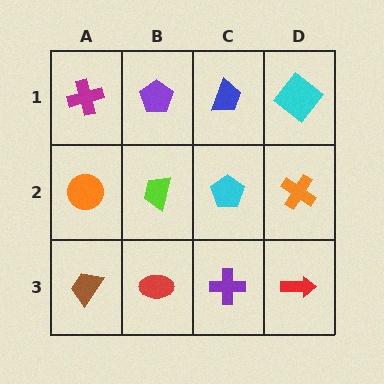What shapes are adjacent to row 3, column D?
An orange cross (row 2, column D), a purple cross (row 3, column C).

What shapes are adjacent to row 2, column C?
A blue trapezoid (row 1, column C), a purple cross (row 3, column C), a lime trapezoid (row 2, column B), an orange cross (row 2, column D).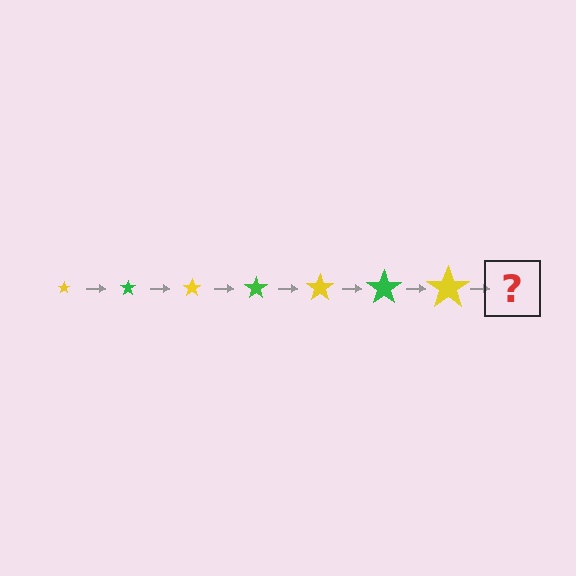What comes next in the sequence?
The next element should be a green star, larger than the previous one.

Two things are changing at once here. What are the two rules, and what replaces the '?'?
The two rules are that the star grows larger each step and the color cycles through yellow and green. The '?' should be a green star, larger than the previous one.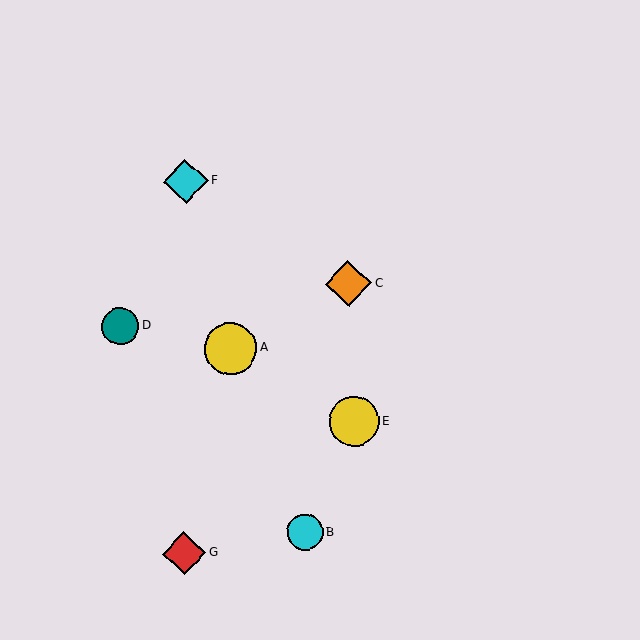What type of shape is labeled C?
Shape C is an orange diamond.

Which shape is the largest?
The yellow circle (labeled A) is the largest.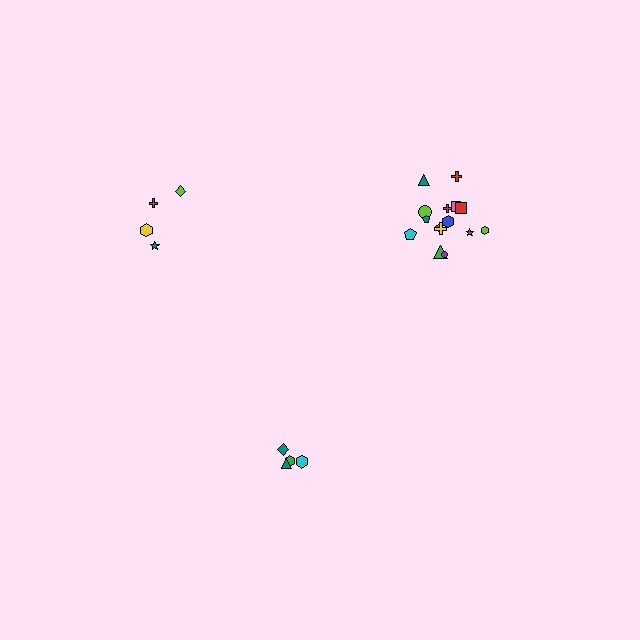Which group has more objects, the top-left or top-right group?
The top-right group.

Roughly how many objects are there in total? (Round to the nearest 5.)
Roughly 25 objects in total.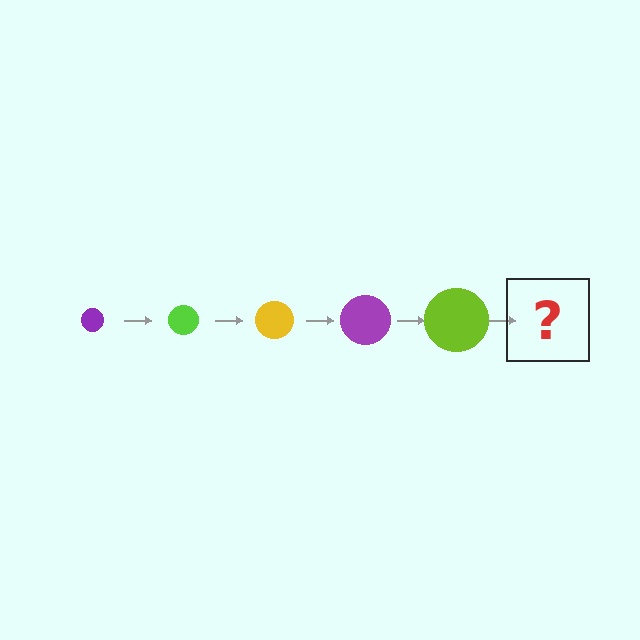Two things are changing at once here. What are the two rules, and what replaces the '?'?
The two rules are that the circle grows larger each step and the color cycles through purple, lime, and yellow. The '?' should be a yellow circle, larger than the previous one.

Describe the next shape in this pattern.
It should be a yellow circle, larger than the previous one.